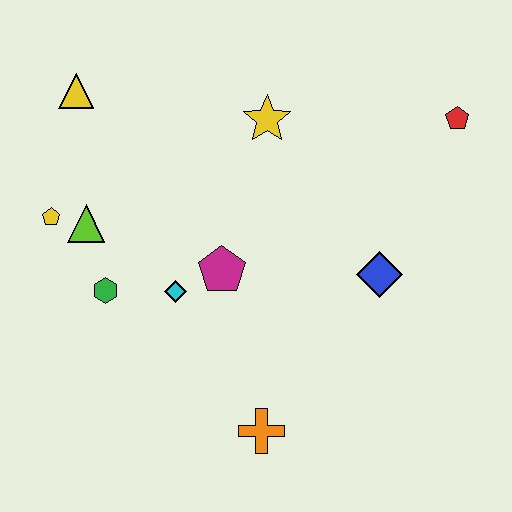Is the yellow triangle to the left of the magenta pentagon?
Yes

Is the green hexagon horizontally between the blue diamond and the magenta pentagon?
No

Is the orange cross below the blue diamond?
Yes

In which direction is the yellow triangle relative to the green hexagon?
The yellow triangle is above the green hexagon.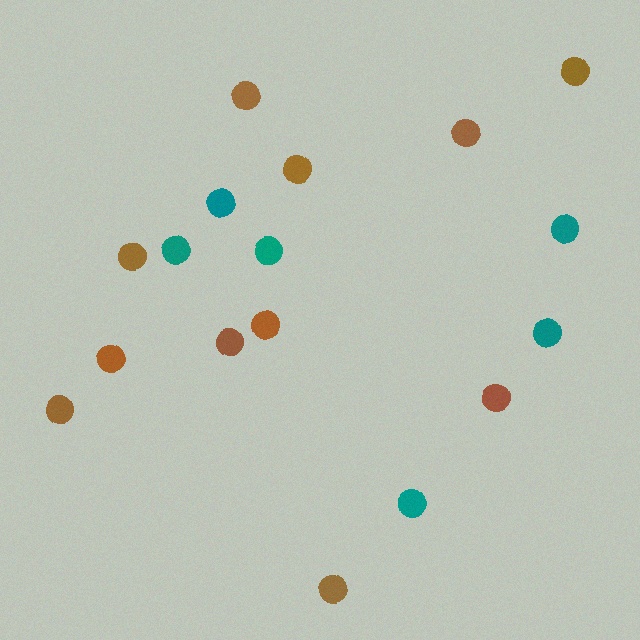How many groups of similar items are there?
There are 2 groups: one group of brown circles (11) and one group of teal circles (6).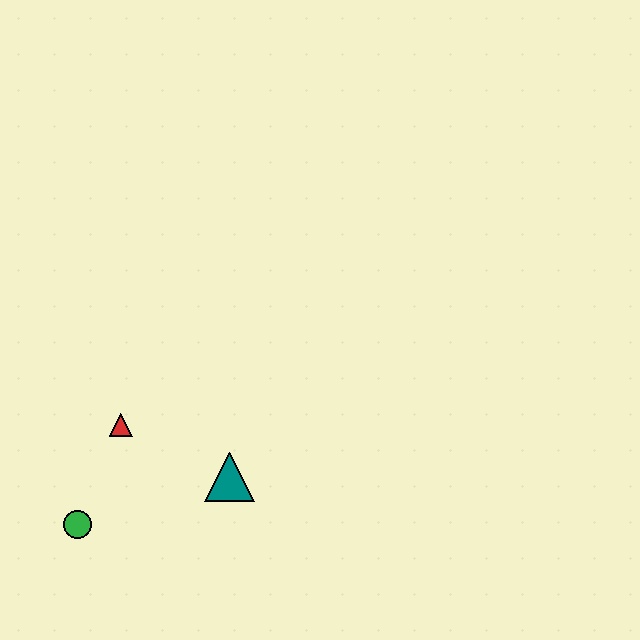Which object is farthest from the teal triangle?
The green circle is farthest from the teal triangle.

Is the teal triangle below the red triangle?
Yes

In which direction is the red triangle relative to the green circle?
The red triangle is above the green circle.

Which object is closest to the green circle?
The red triangle is closest to the green circle.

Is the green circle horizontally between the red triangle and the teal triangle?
No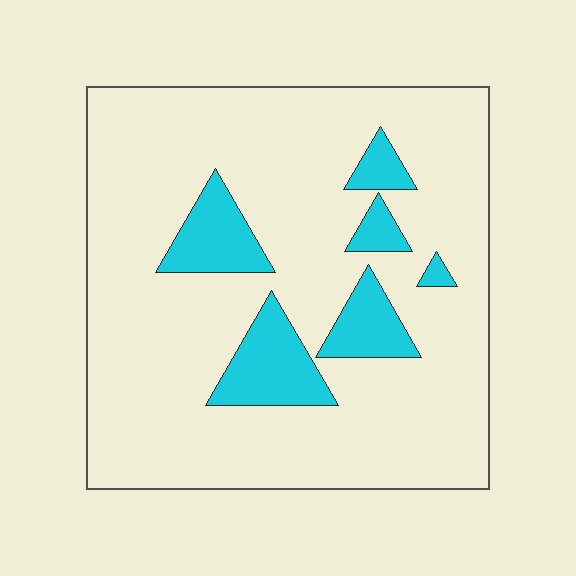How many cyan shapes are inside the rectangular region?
6.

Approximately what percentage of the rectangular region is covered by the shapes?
Approximately 15%.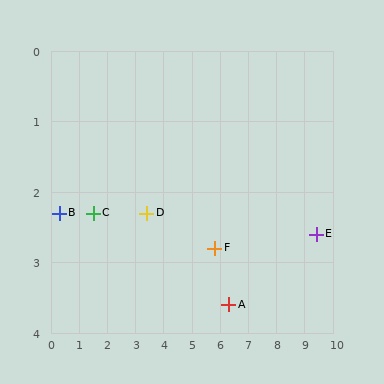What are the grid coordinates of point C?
Point C is at approximately (1.5, 2.3).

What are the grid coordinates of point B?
Point B is at approximately (0.3, 2.3).